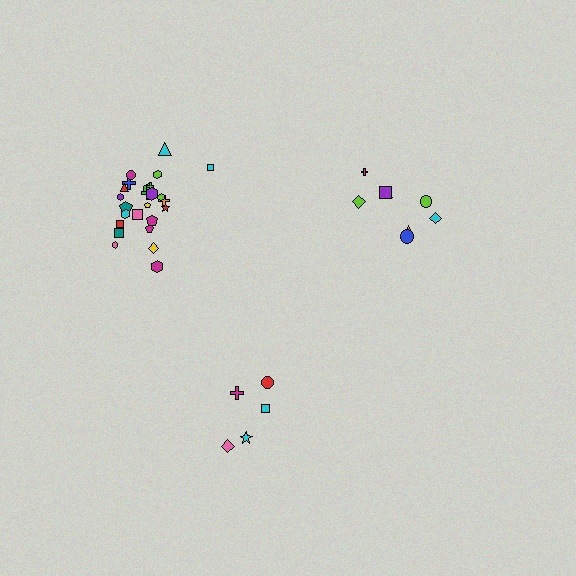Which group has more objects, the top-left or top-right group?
The top-left group.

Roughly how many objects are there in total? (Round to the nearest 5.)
Roughly 40 objects in total.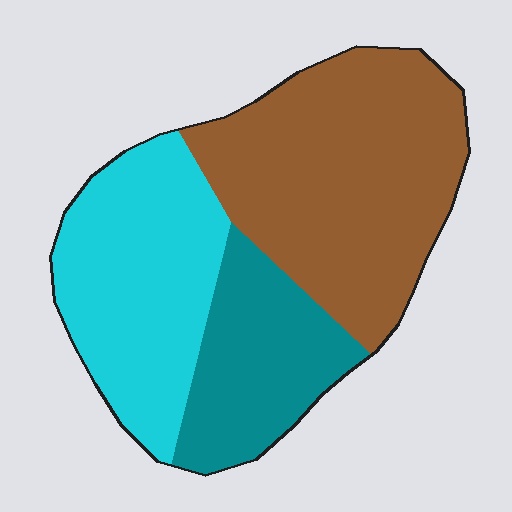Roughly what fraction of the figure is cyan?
Cyan takes up about one third (1/3) of the figure.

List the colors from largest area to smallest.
From largest to smallest: brown, cyan, teal.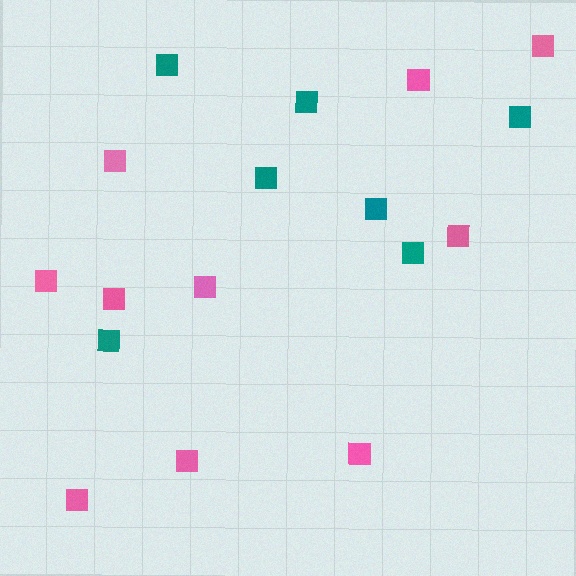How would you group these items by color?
There are 2 groups: one group of teal squares (7) and one group of pink squares (10).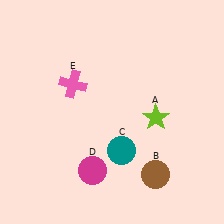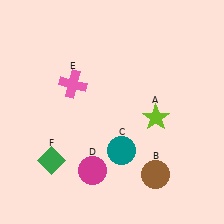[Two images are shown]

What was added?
A green diamond (F) was added in Image 2.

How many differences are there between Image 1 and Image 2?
There is 1 difference between the two images.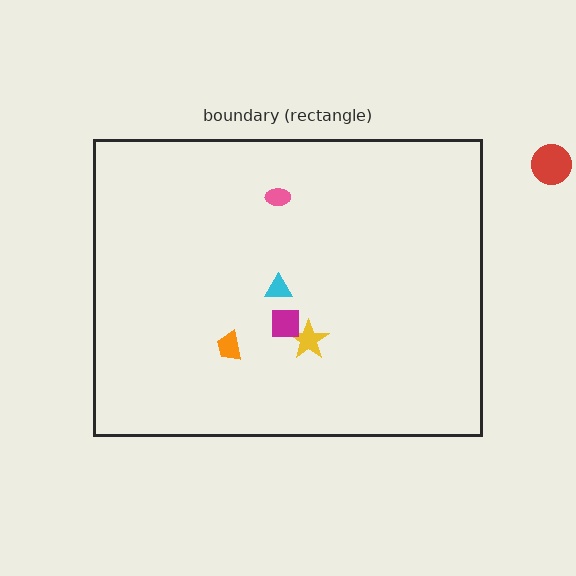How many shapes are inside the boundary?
5 inside, 1 outside.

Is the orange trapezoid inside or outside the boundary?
Inside.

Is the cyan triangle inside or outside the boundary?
Inside.